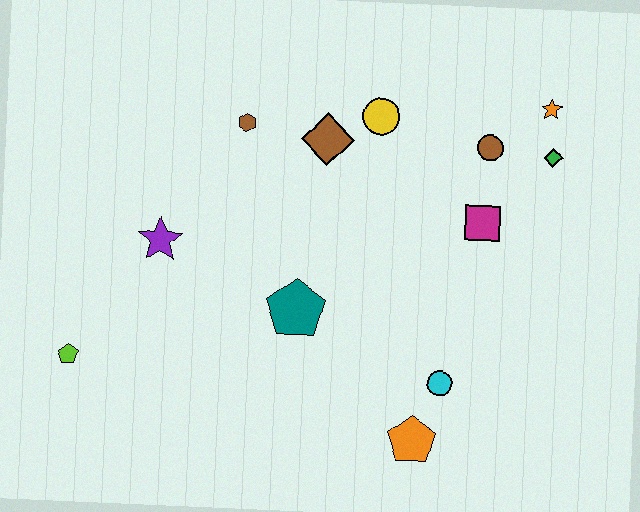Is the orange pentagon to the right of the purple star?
Yes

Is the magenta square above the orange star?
No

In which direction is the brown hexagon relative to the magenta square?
The brown hexagon is to the left of the magenta square.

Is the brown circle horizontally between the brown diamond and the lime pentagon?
No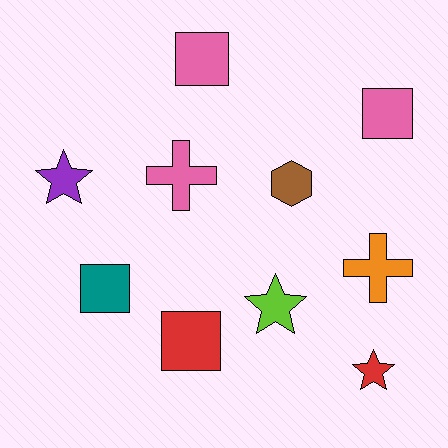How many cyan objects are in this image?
There are no cyan objects.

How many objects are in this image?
There are 10 objects.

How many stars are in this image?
There are 3 stars.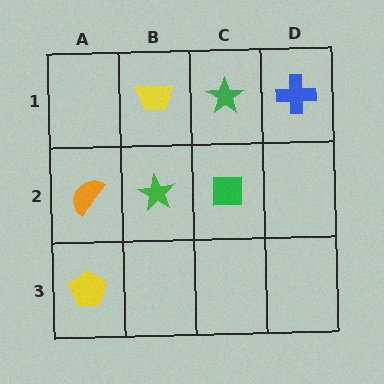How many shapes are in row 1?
3 shapes.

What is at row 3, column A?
A yellow pentagon.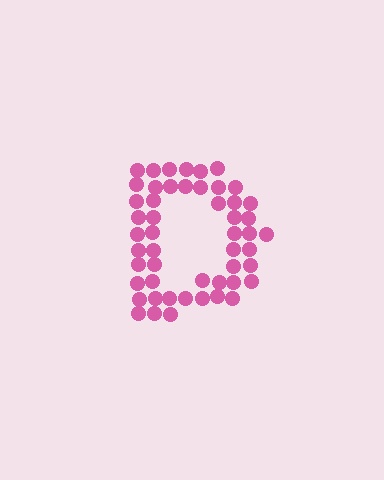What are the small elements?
The small elements are circles.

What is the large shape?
The large shape is the letter D.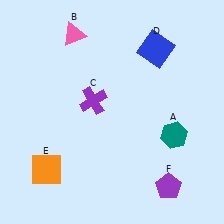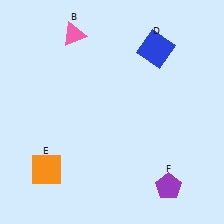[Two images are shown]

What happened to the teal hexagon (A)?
The teal hexagon (A) was removed in Image 2. It was in the bottom-right area of Image 1.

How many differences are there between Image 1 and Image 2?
There are 2 differences between the two images.